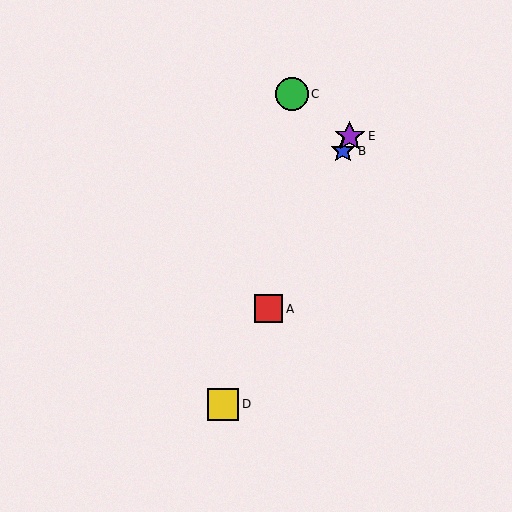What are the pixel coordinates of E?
Object E is at (350, 136).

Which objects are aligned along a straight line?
Objects A, B, D, E are aligned along a straight line.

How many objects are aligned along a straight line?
4 objects (A, B, D, E) are aligned along a straight line.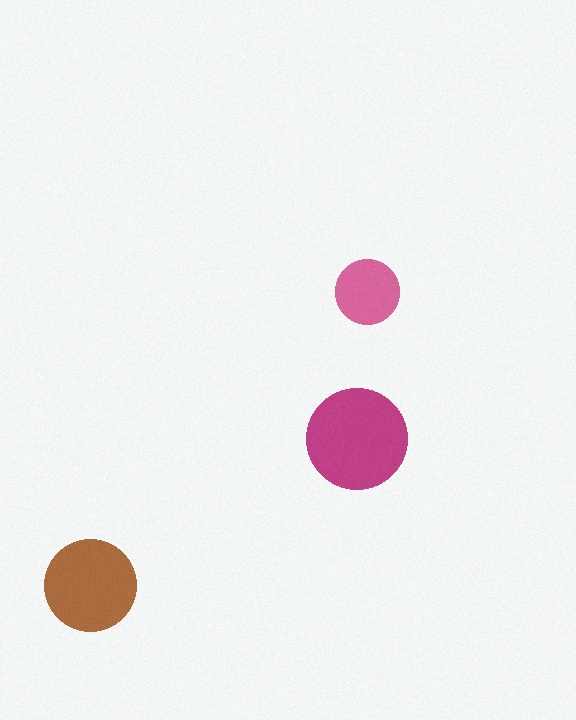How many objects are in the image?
There are 3 objects in the image.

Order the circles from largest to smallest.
the magenta one, the brown one, the pink one.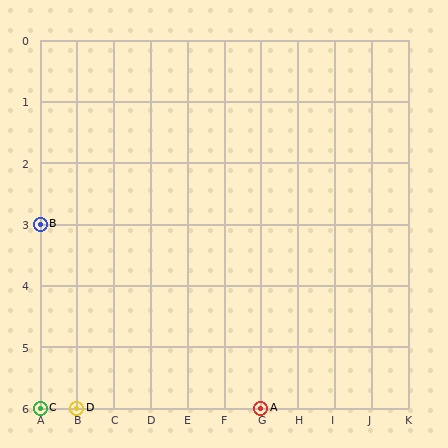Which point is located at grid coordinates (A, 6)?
Point C is at (A, 6).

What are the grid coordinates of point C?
Point C is at grid coordinates (A, 6).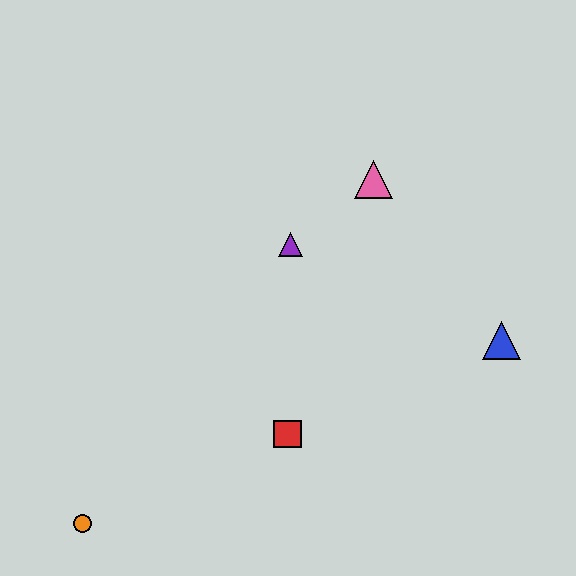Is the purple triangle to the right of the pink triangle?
No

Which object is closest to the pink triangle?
The purple triangle is closest to the pink triangle.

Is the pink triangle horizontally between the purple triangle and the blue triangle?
Yes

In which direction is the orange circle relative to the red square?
The orange circle is to the left of the red square.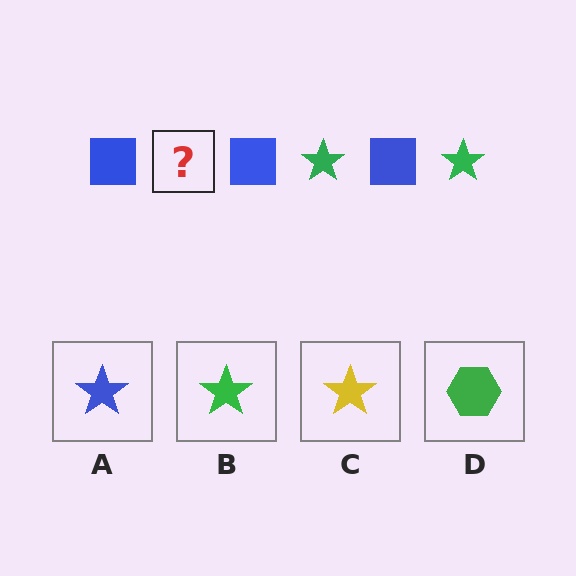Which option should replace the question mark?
Option B.